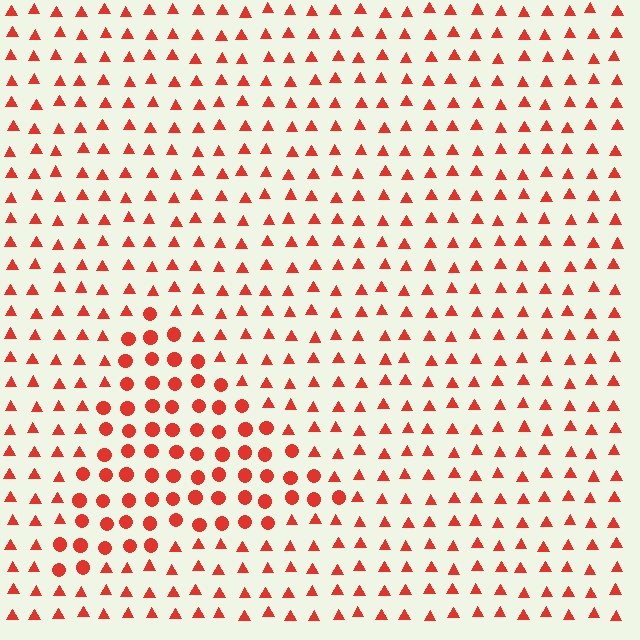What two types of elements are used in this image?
The image uses circles inside the triangle region and triangles outside it.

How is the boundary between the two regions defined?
The boundary is defined by a change in element shape: circles inside vs. triangles outside. All elements share the same color and spacing.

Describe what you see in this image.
The image is filled with small red elements arranged in a uniform grid. A triangle-shaped region contains circles, while the surrounding area contains triangles. The boundary is defined purely by the change in element shape.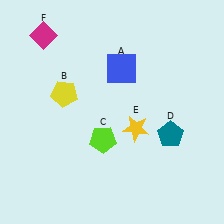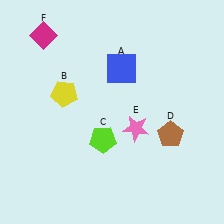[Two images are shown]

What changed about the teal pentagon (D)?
In Image 1, D is teal. In Image 2, it changed to brown.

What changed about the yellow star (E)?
In Image 1, E is yellow. In Image 2, it changed to pink.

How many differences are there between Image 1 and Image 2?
There are 2 differences between the two images.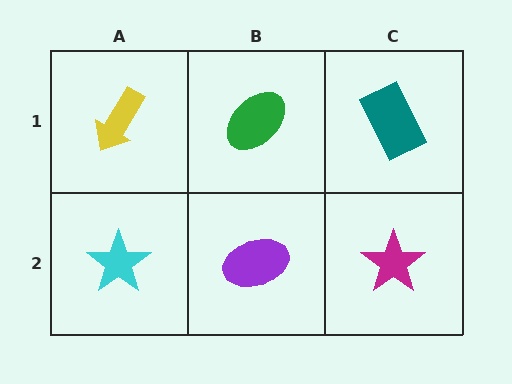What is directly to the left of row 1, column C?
A green ellipse.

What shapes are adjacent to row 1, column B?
A purple ellipse (row 2, column B), a yellow arrow (row 1, column A), a teal rectangle (row 1, column C).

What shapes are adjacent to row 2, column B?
A green ellipse (row 1, column B), a cyan star (row 2, column A), a magenta star (row 2, column C).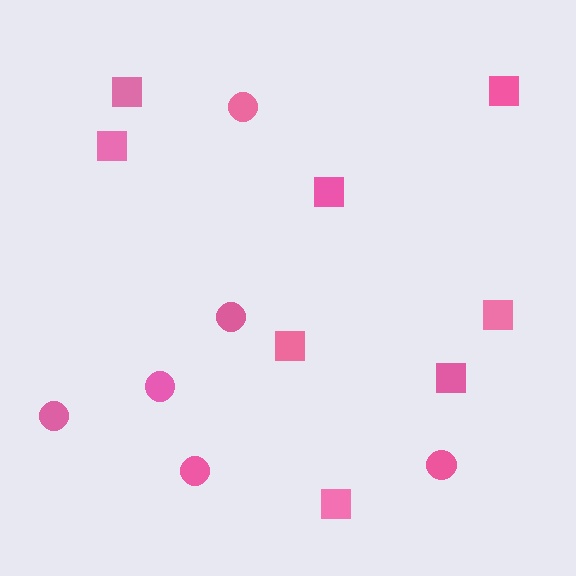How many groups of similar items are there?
There are 2 groups: one group of circles (6) and one group of squares (8).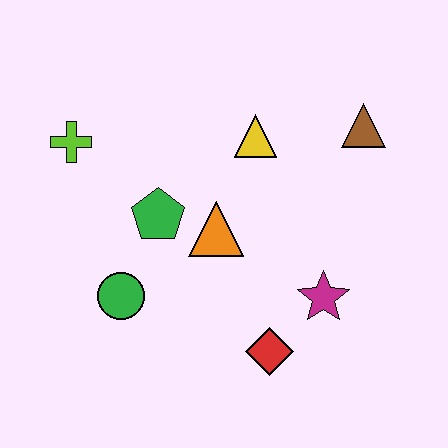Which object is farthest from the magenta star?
The lime cross is farthest from the magenta star.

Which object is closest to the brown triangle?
The yellow triangle is closest to the brown triangle.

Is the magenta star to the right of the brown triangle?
No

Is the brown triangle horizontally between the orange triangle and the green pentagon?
No